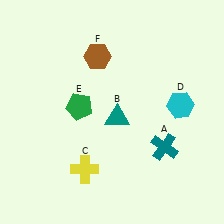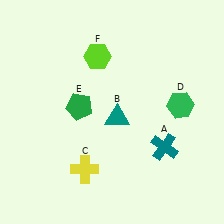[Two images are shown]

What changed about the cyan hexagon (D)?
In Image 1, D is cyan. In Image 2, it changed to green.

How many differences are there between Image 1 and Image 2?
There are 2 differences between the two images.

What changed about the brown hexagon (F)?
In Image 1, F is brown. In Image 2, it changed to lime.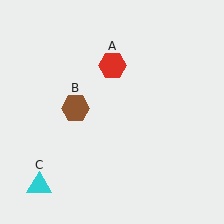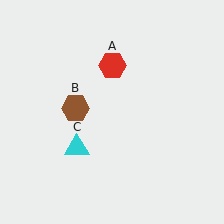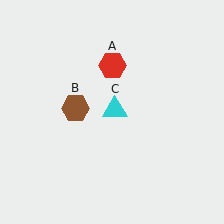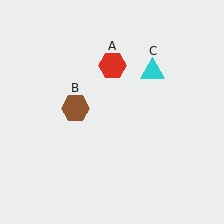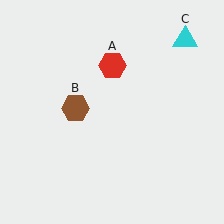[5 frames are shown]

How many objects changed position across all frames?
1 object changed position: cyan triangle (object C).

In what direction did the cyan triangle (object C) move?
The cyan triangle (object C) moved up and to the right.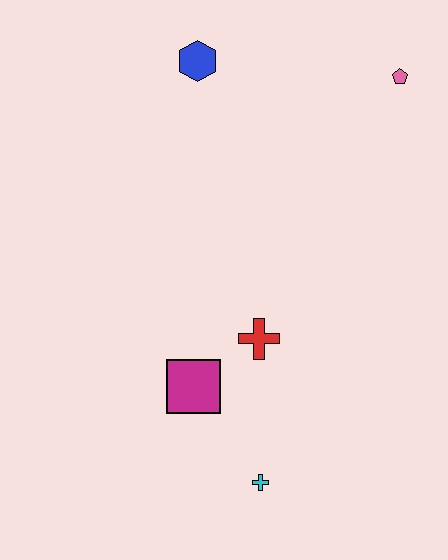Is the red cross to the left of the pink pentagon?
Yes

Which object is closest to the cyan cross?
The magenta square is closest to the cyan cross.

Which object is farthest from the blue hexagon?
The cyan cross is farthest from the blue hexagon.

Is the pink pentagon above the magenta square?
Yes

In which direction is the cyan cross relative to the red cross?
The cyan cross is below the red cross.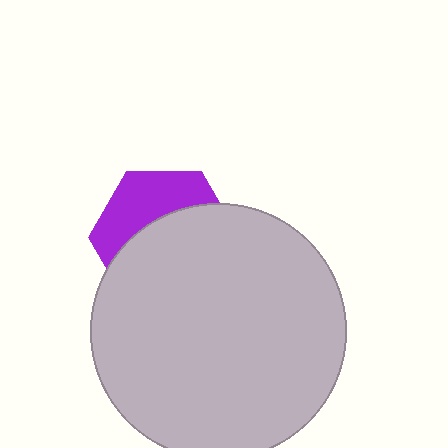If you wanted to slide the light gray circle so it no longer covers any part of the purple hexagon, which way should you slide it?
Slide it down — that is the most direct way to separate the two shapes.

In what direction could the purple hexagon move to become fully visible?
The purple hexagon could move up. That would shift it out from behind the light gray circle entirely.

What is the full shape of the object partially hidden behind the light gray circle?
The partially hidden object is a purple hexagon.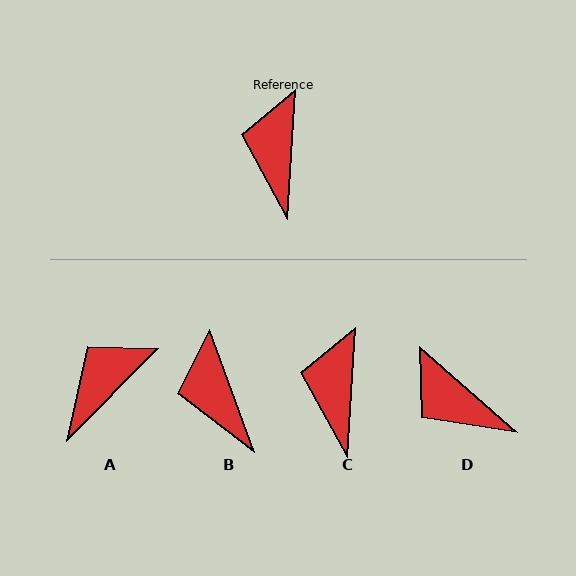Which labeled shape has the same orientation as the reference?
C.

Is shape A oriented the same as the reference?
No, it is off by about 41 degrees.